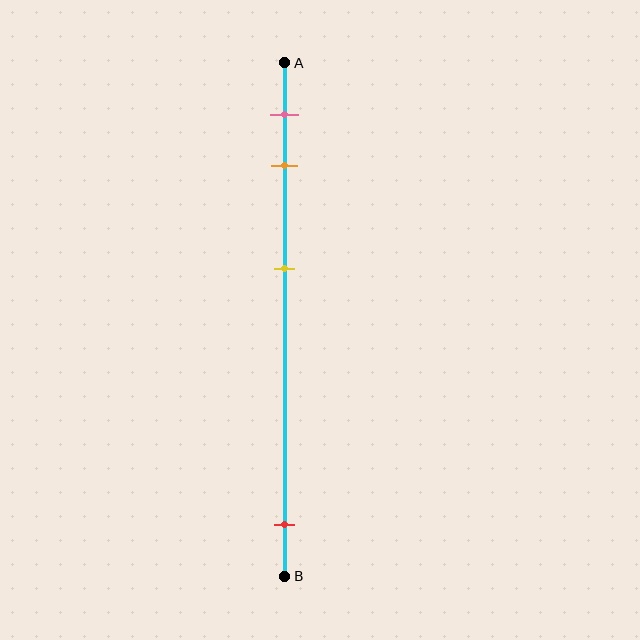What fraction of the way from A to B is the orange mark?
The orange mark is approximately 20% (0.2) of the way from A to B.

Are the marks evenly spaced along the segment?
No, the marks are not evenly spaced.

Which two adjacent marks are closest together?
The pink and orange marks are the closest adjacent pair.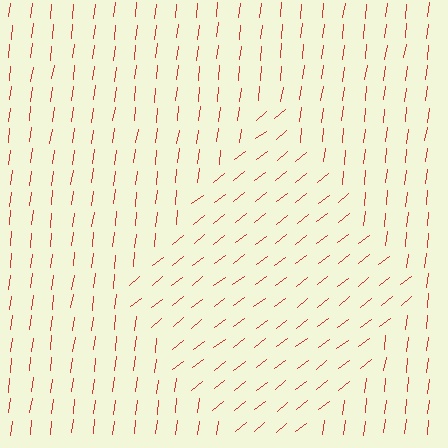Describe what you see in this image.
The image is filled with small red line segments. A diamond region in the image has lines oriented differently from the surrounding lines, creating a visible texture boundary.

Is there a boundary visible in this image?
Yes, there is a texture boundary formed by a change in line orientation.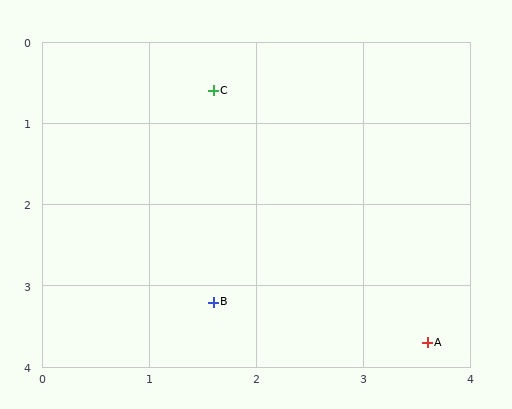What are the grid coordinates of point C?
Point C is at approximately (1.6, 0.6).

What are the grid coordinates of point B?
Point B is at approximately (1.6, 3.2).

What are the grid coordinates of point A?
Point A is at approximately (3.6, 3.7).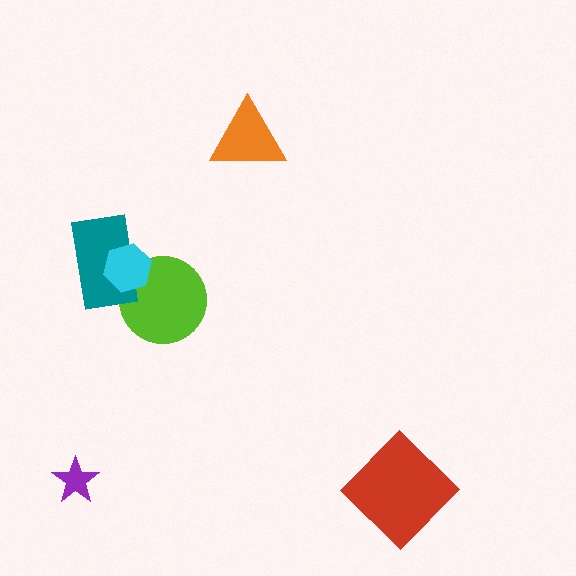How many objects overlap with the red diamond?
0 objects overlap with the red diamond.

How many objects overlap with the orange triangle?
0 objects overlap with the orange triangle.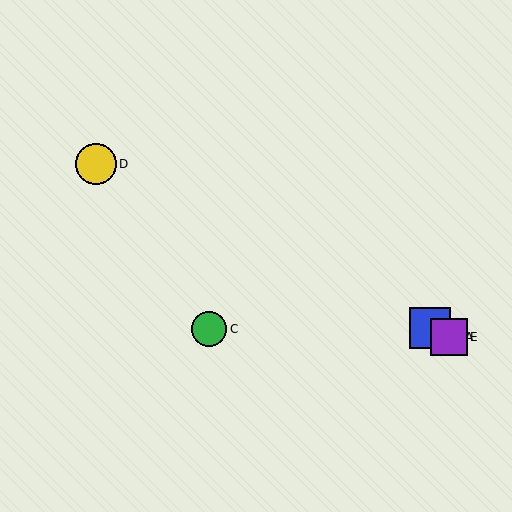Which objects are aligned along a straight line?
Objects A, B, D, E are aligned along a straight line.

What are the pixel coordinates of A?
Object A is at (448, 337).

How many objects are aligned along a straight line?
4 objects (A, B, D, E) are aligned along a straight line.